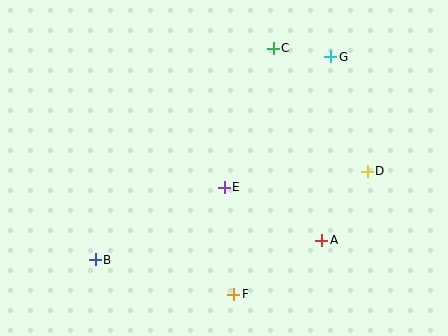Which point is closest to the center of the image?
Point E at (224, 187) is closest to the center.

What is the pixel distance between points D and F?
The distance between D and F is 182 pixels.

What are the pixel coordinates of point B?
Point B is at (95, 260).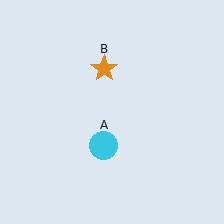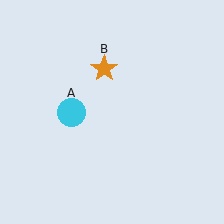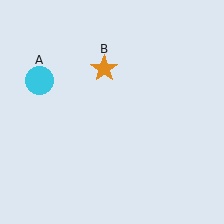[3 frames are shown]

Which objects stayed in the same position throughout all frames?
Orange star (object B) remained stationary.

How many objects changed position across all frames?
1 object changed position: cyan circle (object A).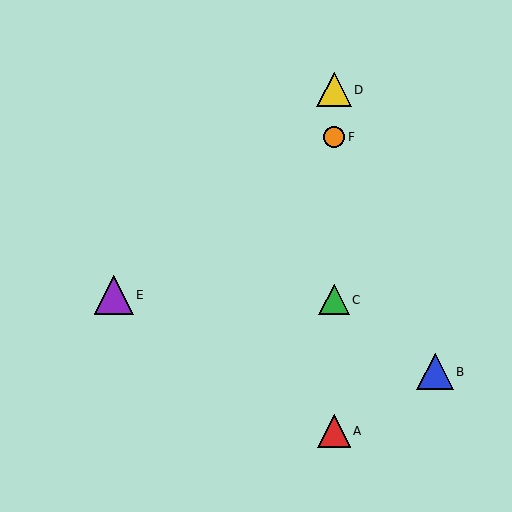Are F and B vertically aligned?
No, F is at x≈334 and B is at x≈435.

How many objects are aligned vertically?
4 objects (A, C, D, F) are aligned vertically.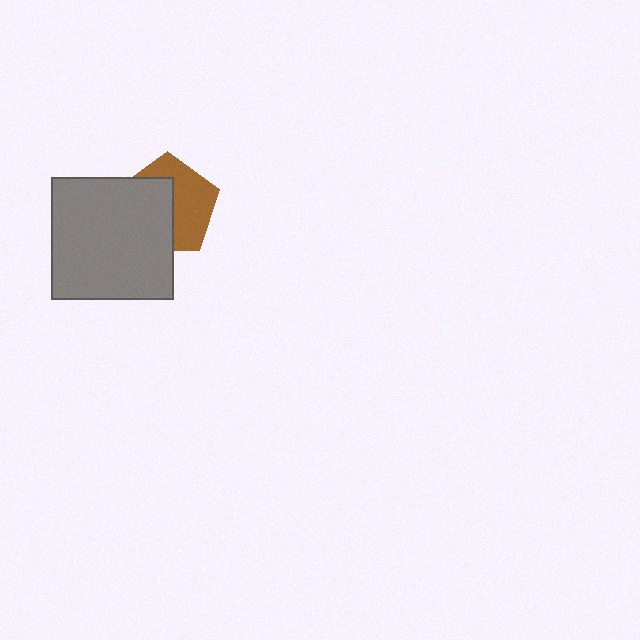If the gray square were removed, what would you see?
You would see the complete brown pentagon.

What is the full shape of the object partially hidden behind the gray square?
The partially hidden object is a brown pentagon.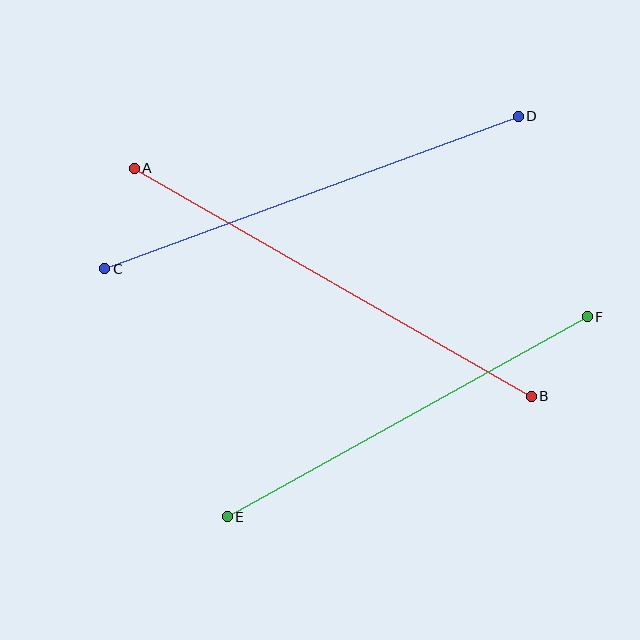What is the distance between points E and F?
The distance is approximately 412 pixels.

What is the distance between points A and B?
The distance is approximately 458 pixels.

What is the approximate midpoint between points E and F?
The midpoint is at approximately (407, 417) pixels.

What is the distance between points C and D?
The distance is approximately 441 pixels.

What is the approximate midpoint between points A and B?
The midpoint is at approximately (333, 282) pixels.